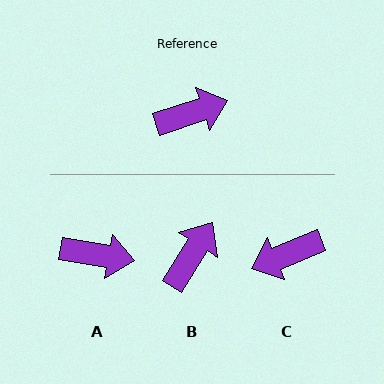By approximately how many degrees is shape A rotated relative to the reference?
Approximately 28 degrees clockwise.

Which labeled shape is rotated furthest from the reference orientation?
C, about 176 degrees away.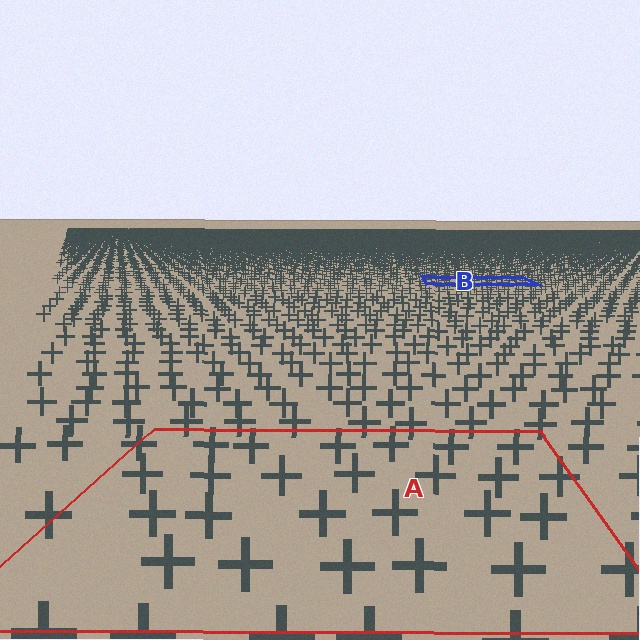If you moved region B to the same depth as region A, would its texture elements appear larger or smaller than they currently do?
They would appear larger. At a closer depth, the same texture elements are projected at a bigger on-screen size.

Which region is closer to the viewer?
Region A is closer. The texture elements there are larger and more spread out.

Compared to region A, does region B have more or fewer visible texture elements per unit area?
Region B has more texture elements per unit area — they are packed more densely because it is farther away.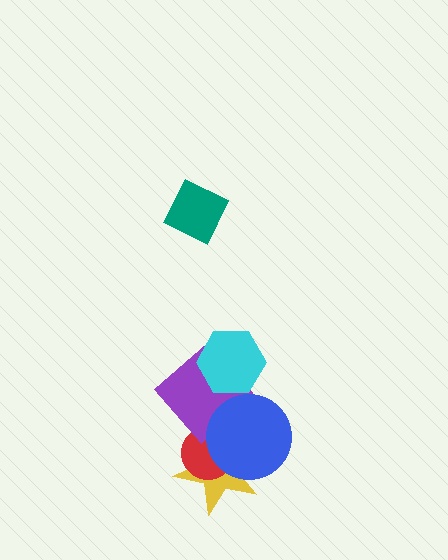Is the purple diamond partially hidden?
Yes, it is partially covered by another shape.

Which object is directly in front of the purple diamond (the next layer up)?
The cyan hexagon is directly in front of the purple diamond.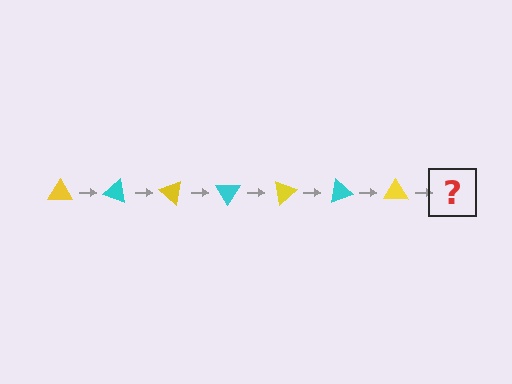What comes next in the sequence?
The next element should be a cyan triangle, rotated 140 degrees from the start.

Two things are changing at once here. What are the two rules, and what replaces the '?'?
The two rules are that it rotates 20 degrees each step and the color cycles through yellow and cyan. The '?' should be a cyan triangle, rotated 140 degrees from the start.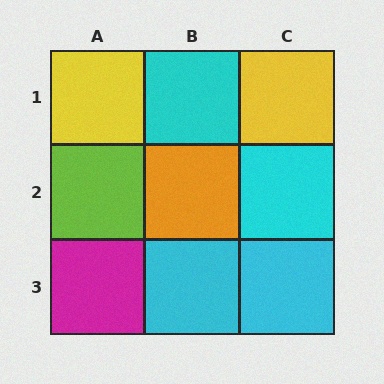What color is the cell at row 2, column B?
Orange.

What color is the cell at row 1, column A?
Yellow.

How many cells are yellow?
2 cells are yellow.